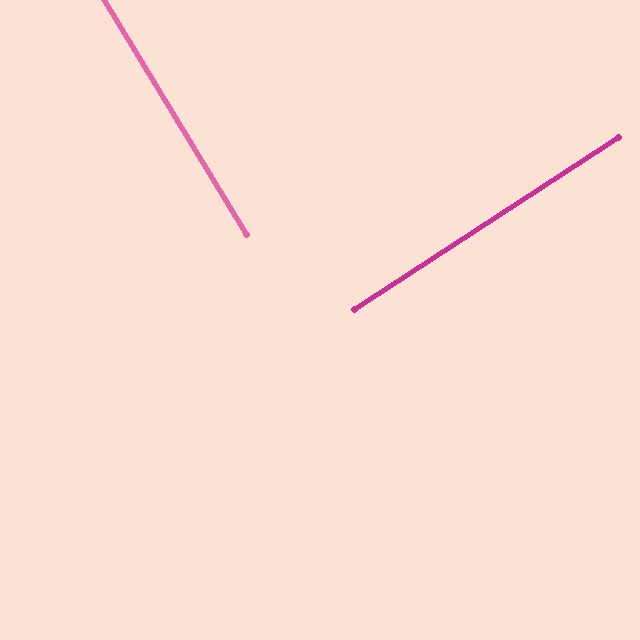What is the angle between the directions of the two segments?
Approximately 88 degrees.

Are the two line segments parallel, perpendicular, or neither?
Perpendicular — they meet at approximately 88°.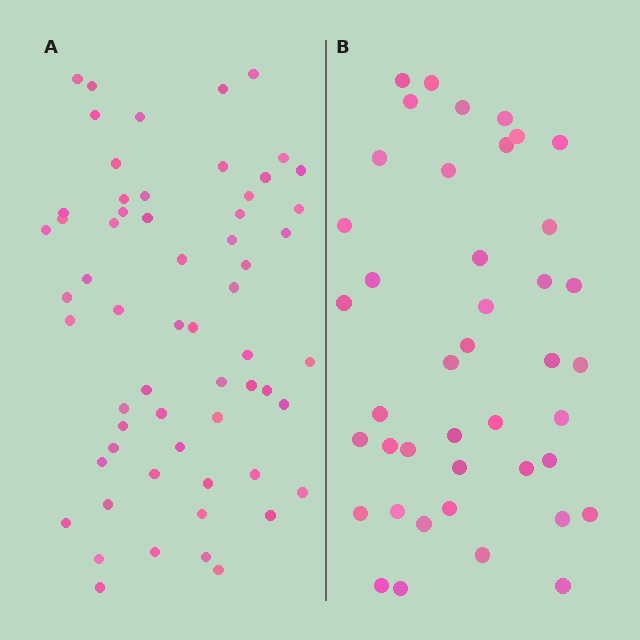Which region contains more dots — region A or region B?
Region A (the left region) has more dots.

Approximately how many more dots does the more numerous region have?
Region A has approximately 20 more dots than region B.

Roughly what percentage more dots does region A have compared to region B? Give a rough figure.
About 45% more.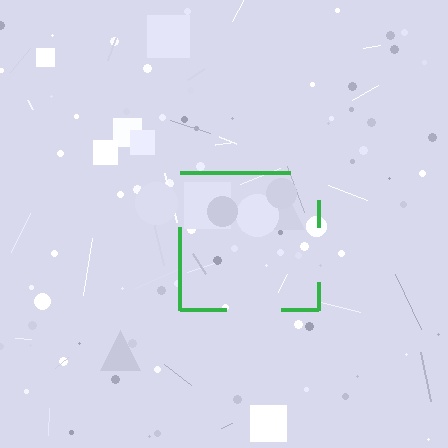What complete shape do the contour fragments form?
The contour fragments form a square.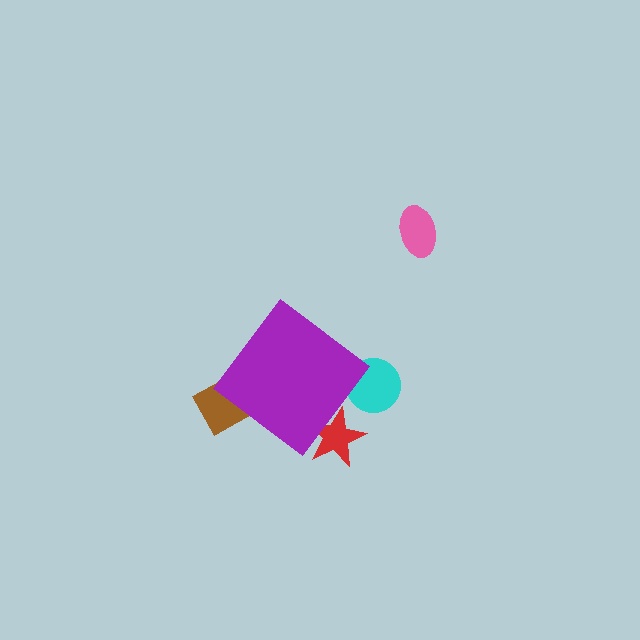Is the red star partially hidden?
Yes, the red star is partially hidden behind the purple diamond.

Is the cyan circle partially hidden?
Yes, the cyan circle is partially hidden behind the purple diamond.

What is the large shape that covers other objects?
A purple diamond.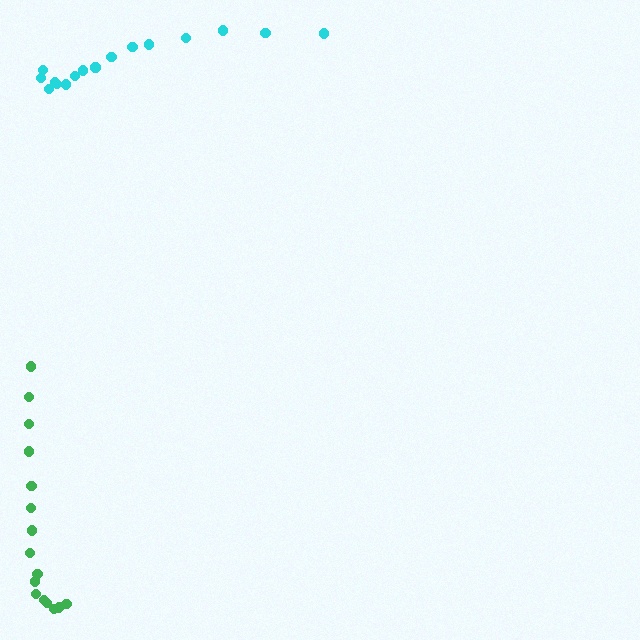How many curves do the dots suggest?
There are 2 distinct paths.